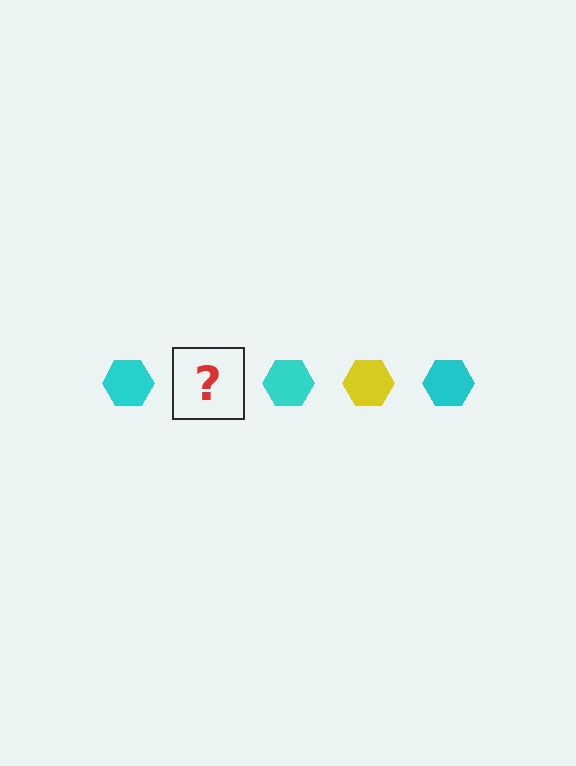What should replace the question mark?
The question mark should be replaced with a yellow hexagon.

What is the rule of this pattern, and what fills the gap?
The rule is that the pattern cycles through cyan, yellow hexagons. The gap should be filled with a yellow hexagon.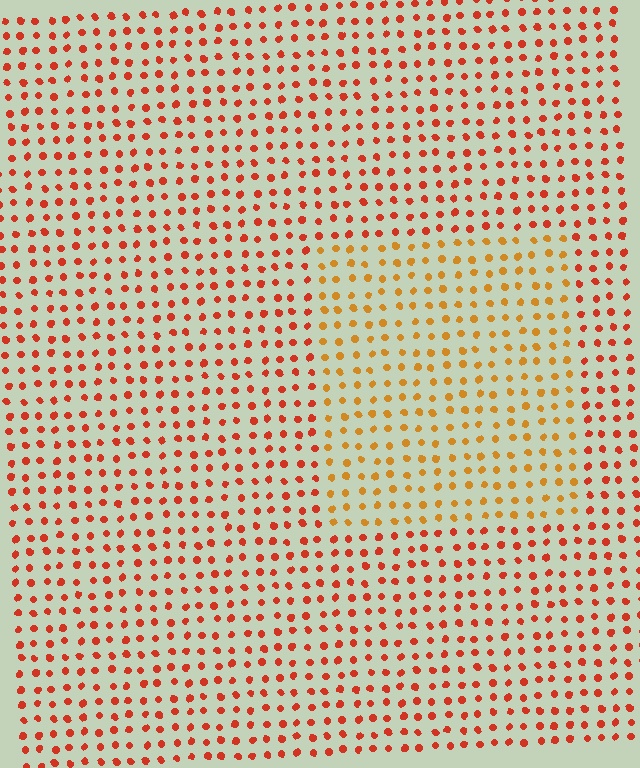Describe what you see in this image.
The image is filled with small red elements in a uniform arrangement. A rectangle-shaped region is visible where the elements are tinted to a slightly different hue, forming a subtle color boundary.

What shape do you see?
I see a rectangle.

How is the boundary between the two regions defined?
The boundary is defined purely by a slight shift in hue (about 29 degrees). Spacing, size, and orientation are identical on both sides.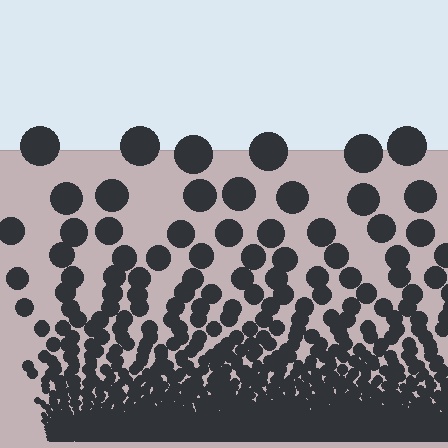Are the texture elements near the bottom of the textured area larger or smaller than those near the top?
Smaller. The gradient is inverted — elements near the bottom are smaller and denser.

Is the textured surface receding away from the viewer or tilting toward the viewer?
The surface appears to tilt toward the viewer. Texture elements get larger and sparser toward the top.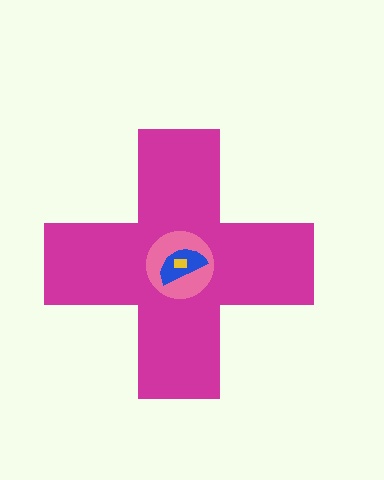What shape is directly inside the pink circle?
The blue semicircle.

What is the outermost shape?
The magenta cross.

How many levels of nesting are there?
4.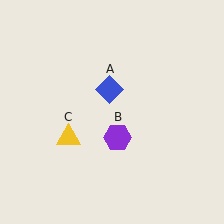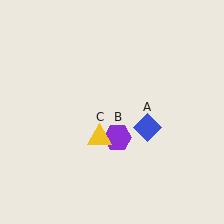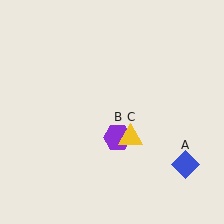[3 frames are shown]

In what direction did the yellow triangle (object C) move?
The yellow triangle (object C) moved right.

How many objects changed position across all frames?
2 objects changed position: blue diamond (object A), yellow triangle (object C).